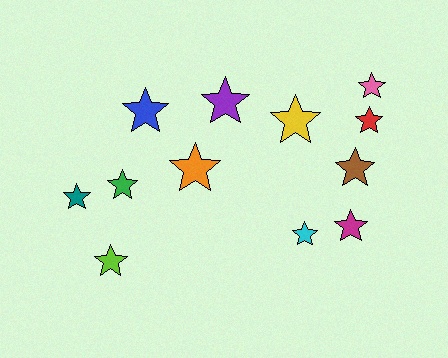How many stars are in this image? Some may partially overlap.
There are 12 stars.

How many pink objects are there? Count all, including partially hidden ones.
There is 1 pink object.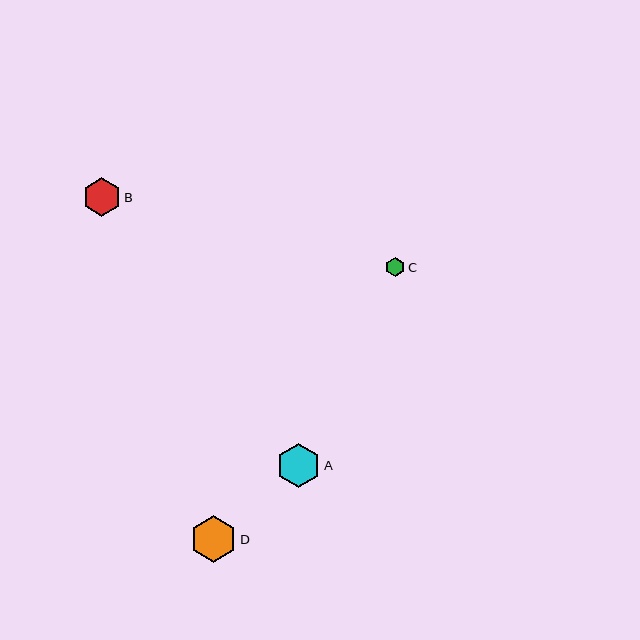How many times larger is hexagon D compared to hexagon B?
Hexagon D is approximately 1.2 times the size of hexagon B.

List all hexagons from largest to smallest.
From largest to smallest: D, A, B, C.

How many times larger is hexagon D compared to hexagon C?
Hexagon D is approximately 2.4 times the size of hexagon C.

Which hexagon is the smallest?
Hexagon C is the smallest with a size of approximately 19 pixels.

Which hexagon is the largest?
Hexagon D is the largest with a size of approximately 46 pixels.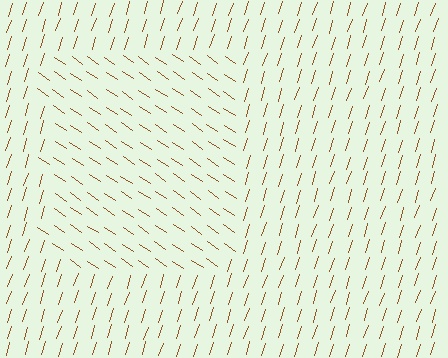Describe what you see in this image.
The image is filled with small brown line segments. A rectangle region in the image has lines oriented differently from the surrounding lines, creating a visible texture boundary.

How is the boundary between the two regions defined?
The boundary is defined purely by a change in line orientation (approximately 74 degrees difference). All lines are the same color and thickness.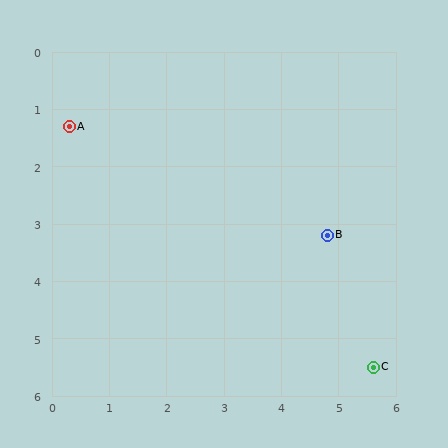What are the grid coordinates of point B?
Point B is at approximately (4.8, 3.2).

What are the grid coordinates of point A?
Point A is at approximately (0.3, 1.3).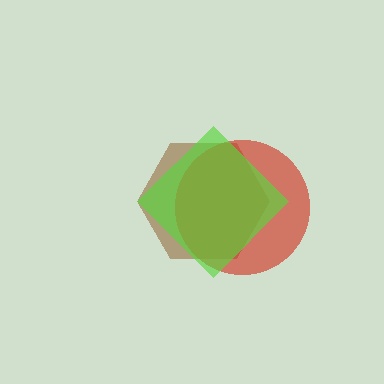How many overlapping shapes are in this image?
There are 3 overlapping shapes in the image.